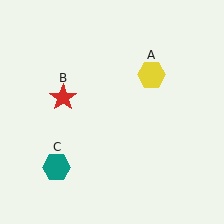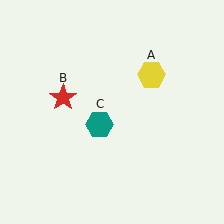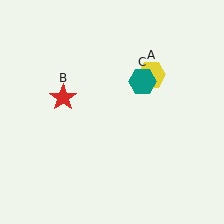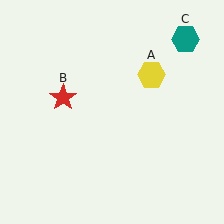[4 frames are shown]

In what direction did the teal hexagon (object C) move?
The teal hexagon (object C) moved up and to the right.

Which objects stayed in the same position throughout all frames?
Yellow hexagon (object A) and red star (object B) remained stationary.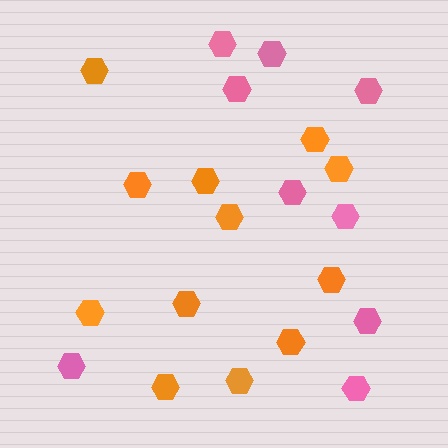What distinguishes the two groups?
There are 2 groups: one group of orange hexagons (12) and one group of pink hexagons (9).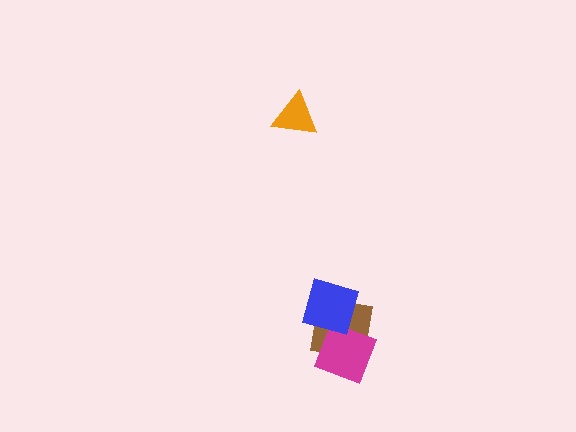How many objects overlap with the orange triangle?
0 objects overlap with the orange triangle.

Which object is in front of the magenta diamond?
The blue diamond is in front of the magenta diamond.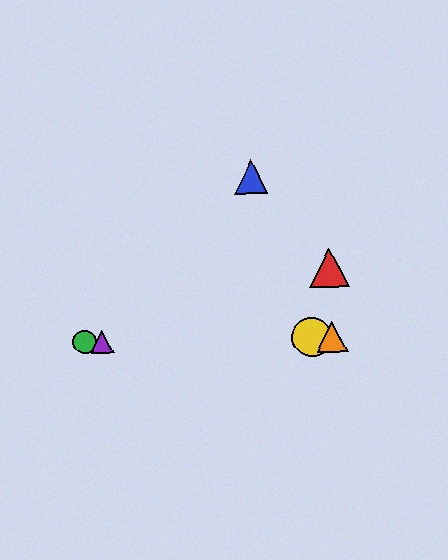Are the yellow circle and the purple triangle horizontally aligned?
Yes, both are at y≈337.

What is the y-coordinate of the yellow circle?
The yellow circle is at y≈337.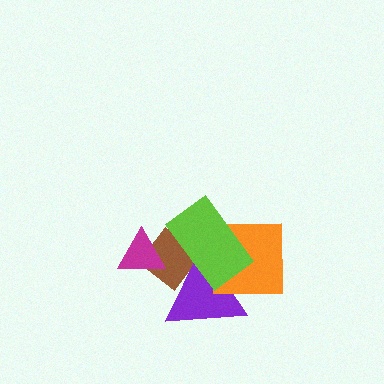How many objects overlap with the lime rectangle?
3 objects overlap with the lime rectangle.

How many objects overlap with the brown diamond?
3 objects overlap with the brown diamond.